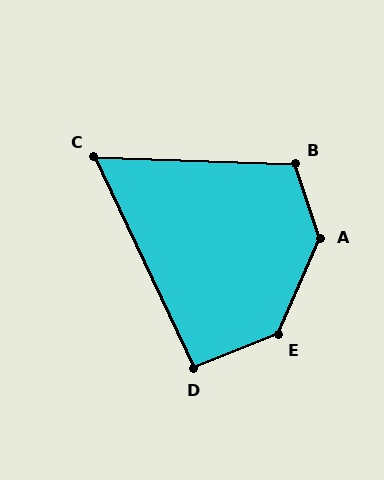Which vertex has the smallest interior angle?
C, at approximately 63 degrees.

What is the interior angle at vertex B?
Approximately 110 degrees (obtuse).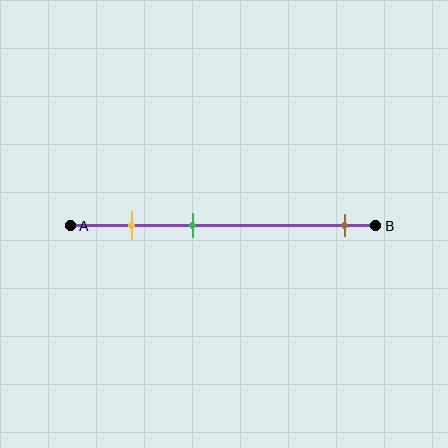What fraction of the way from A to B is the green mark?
The green mark is approximately 40% (0.4) of the way from A to B.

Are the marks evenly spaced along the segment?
No, the marks are not evenly spaced.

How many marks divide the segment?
There are 3 marks dividing the segment.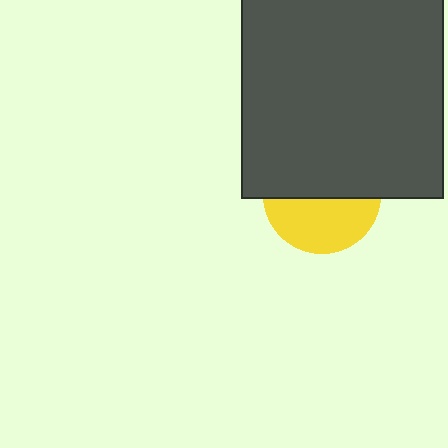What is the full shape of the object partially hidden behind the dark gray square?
The partially hidden object is a yellow circle.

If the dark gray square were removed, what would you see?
You would see the complete yellow circle.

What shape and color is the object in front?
The object in front is a dark gray square.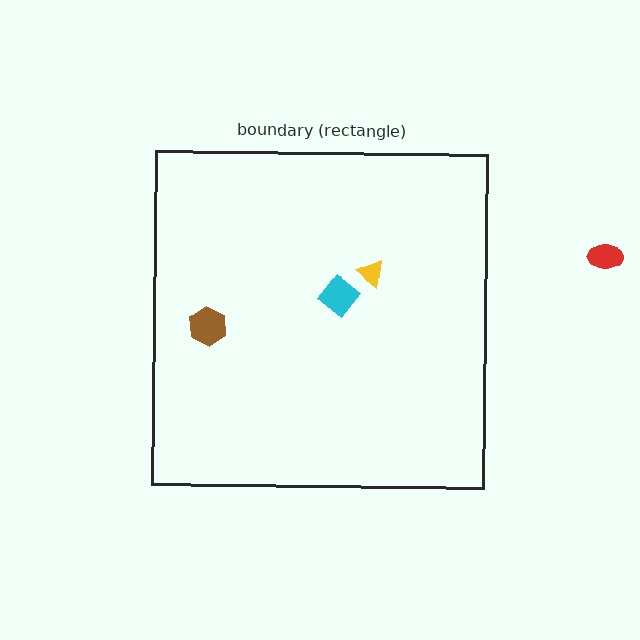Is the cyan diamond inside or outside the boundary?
Inside.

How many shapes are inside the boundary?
3 inside, 1 outside.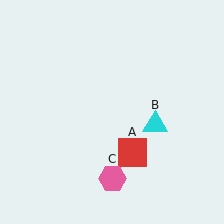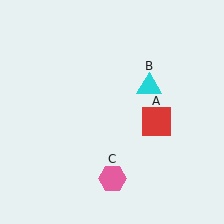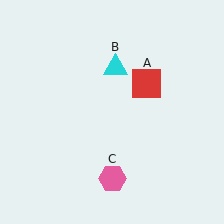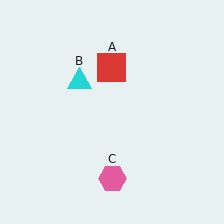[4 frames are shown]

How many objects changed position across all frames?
2 objects changed position: red square (object A), cyan triangle (object B).